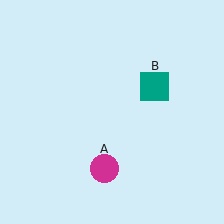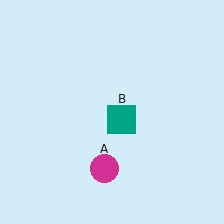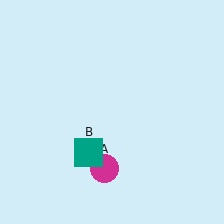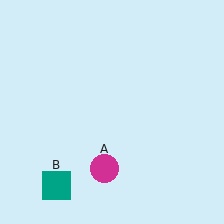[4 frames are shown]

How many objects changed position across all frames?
1 object changed position: teal square (object B).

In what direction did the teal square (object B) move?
The teal square (object B) moved down and to the left.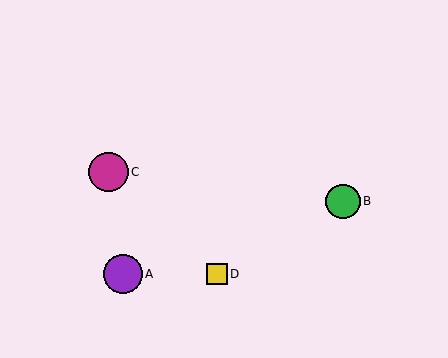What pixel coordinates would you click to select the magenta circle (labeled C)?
Click at (108, 172) to select the magenta circle C.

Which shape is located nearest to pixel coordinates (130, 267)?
The purple circle (labeled A) at (123, 274) is nearest to that location.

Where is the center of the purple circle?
The center of the purple circle is at (123, 274).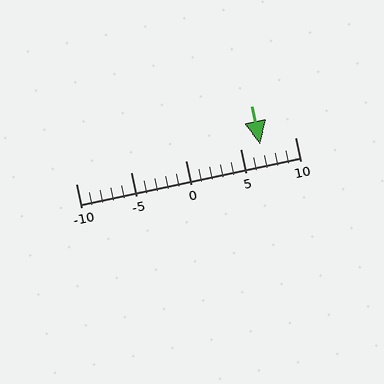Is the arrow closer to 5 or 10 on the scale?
The arrow is closer to 5.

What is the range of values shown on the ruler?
The ruler shows values from -10 to 10.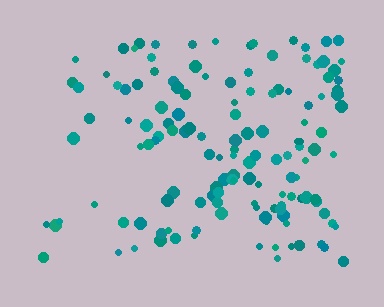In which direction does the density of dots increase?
From left to right, with the right side densest.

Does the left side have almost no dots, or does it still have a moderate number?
Still a moderate number, just noticeably fewer than the right.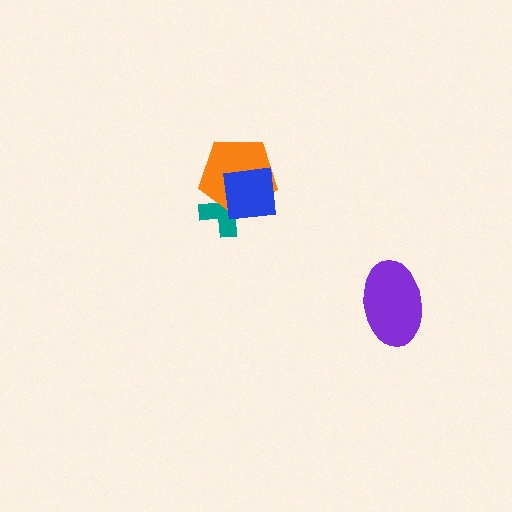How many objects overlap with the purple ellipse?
0 objects overlap with the purple ellipse.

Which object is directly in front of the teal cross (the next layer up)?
The orange pentagon is directly in front of the teal cross.